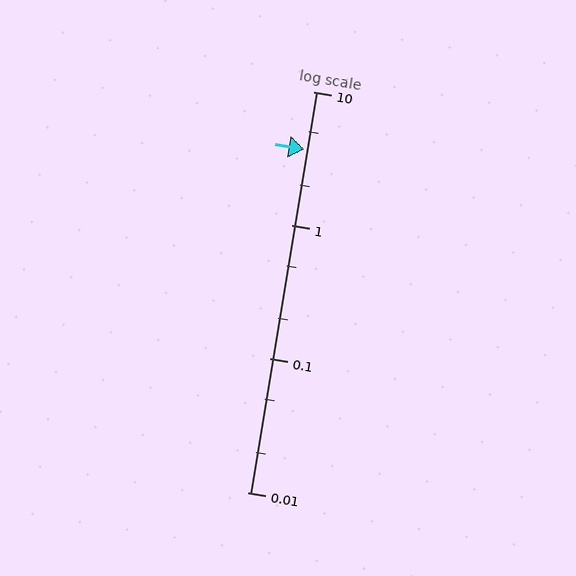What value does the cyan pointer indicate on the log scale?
The pointer indicates approximately 3.7.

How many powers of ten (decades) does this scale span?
The scale spans 3 decades, from 0.01 to 10.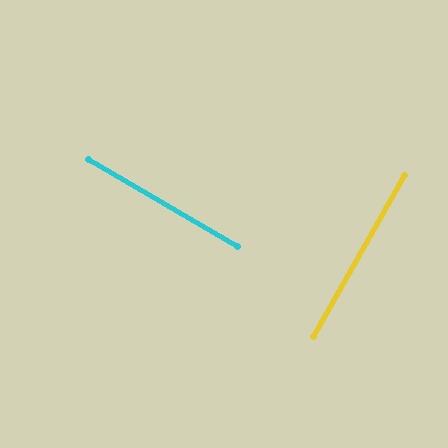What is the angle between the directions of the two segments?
Approximately 89 degrees.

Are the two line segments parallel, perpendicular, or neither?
Perpendicular — they meet at approximately 89°.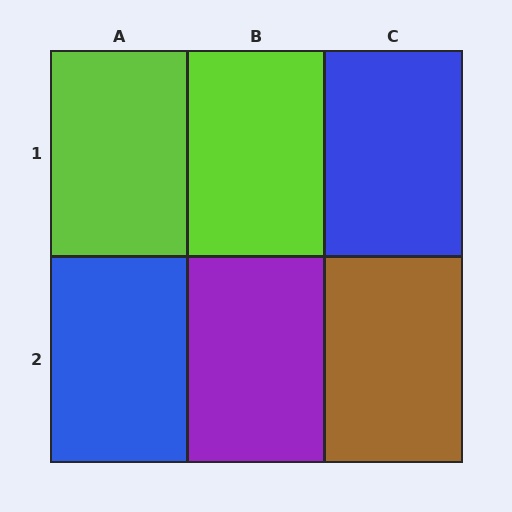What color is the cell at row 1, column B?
Lime.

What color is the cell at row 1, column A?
Lime.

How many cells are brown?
1 cell is brown.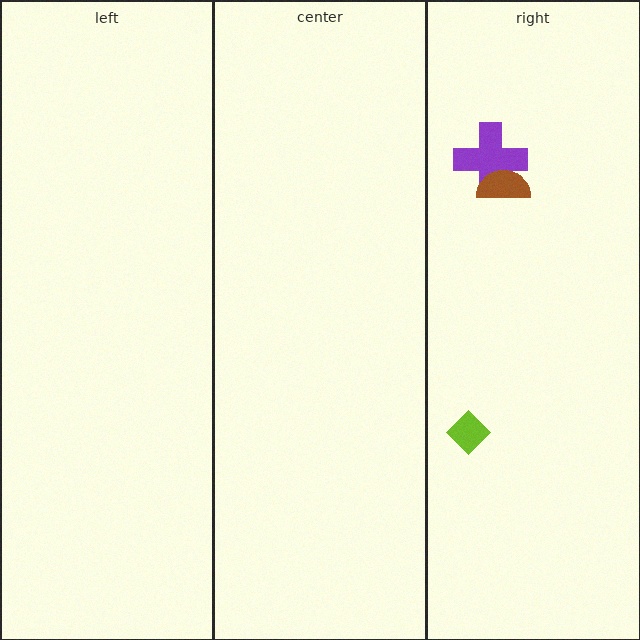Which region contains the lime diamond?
The right region.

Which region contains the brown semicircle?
The right region.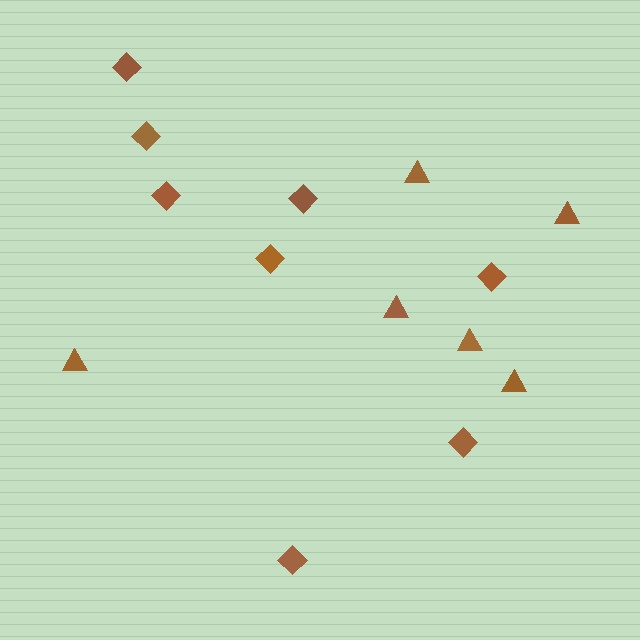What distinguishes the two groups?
There are 2 groups: one group of triangles (6) and one group of diamonds (8).